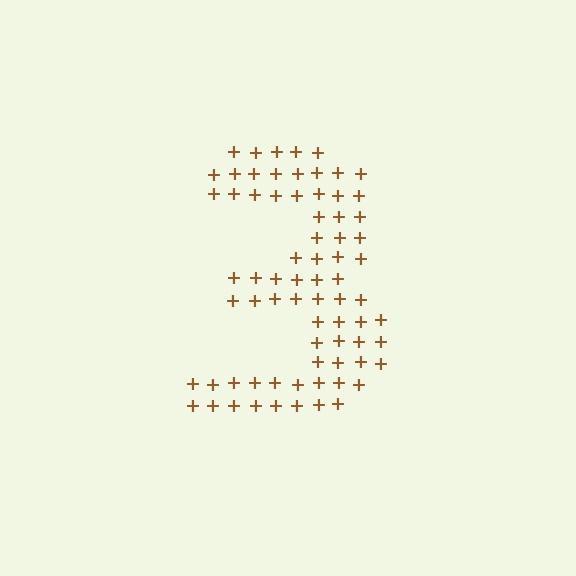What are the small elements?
The small elements are plus signs.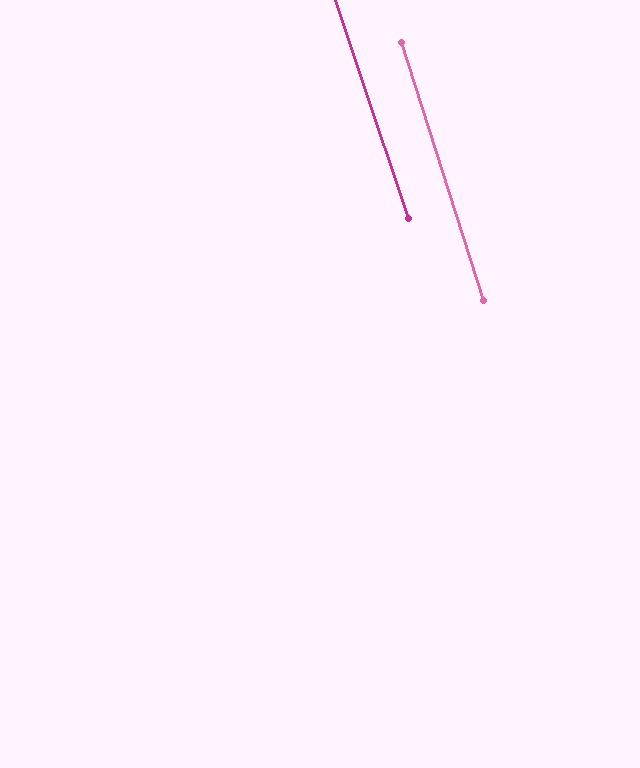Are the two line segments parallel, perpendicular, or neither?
Parallel — their directions differ by only 0.8°.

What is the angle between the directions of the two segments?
Approximately 1 degree.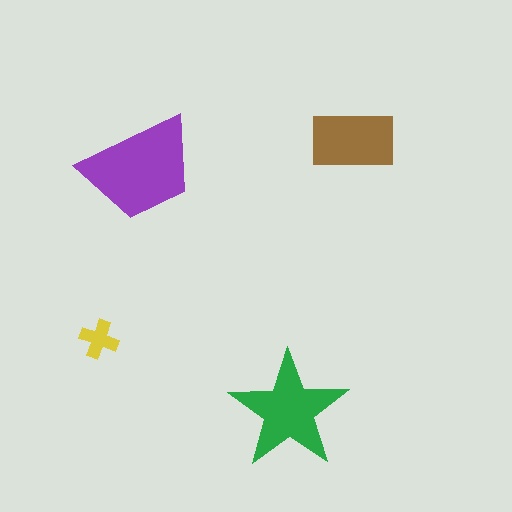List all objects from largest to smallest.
The purple trapezoid, the green star, the brown rectangle, the yellow cross.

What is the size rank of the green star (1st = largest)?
2nd.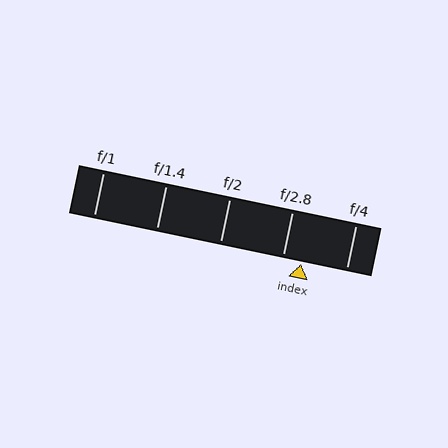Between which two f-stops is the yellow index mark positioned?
The index mark is between f/2.8 and f/4.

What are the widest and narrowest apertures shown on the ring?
The widest aperture shown is f/1 and the narrowest is f/4.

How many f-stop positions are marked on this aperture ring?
There are 5 f-stop positions marked.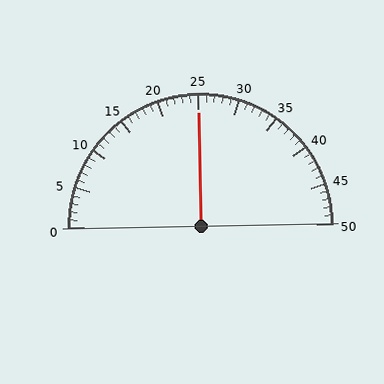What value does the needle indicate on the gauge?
The needle indicates approximately 25.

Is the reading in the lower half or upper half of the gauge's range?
The reading is in the upper half of the range (0 to 50).